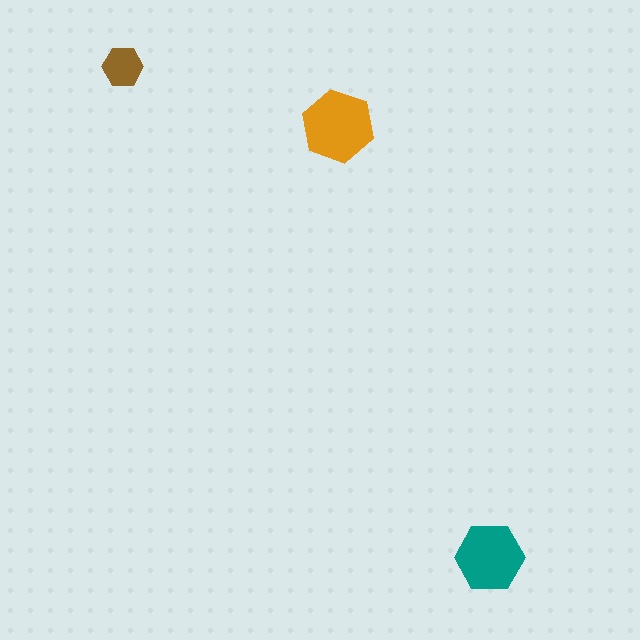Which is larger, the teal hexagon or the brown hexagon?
The teal one.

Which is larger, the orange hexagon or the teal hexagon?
The orange one.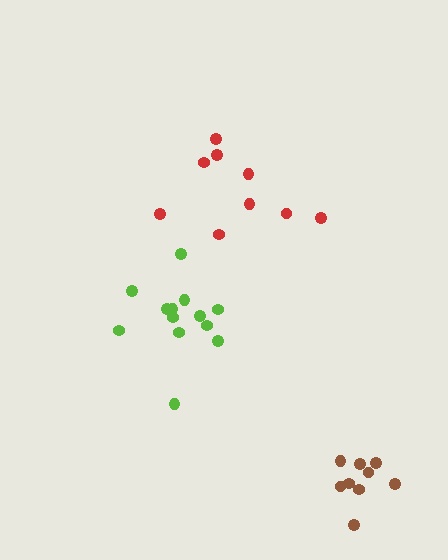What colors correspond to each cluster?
The clusters are colored: red, lime, brown.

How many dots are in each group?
Group 1: 9 dots, Group 2: 13 dots, Group 3: 9 dots (31 total).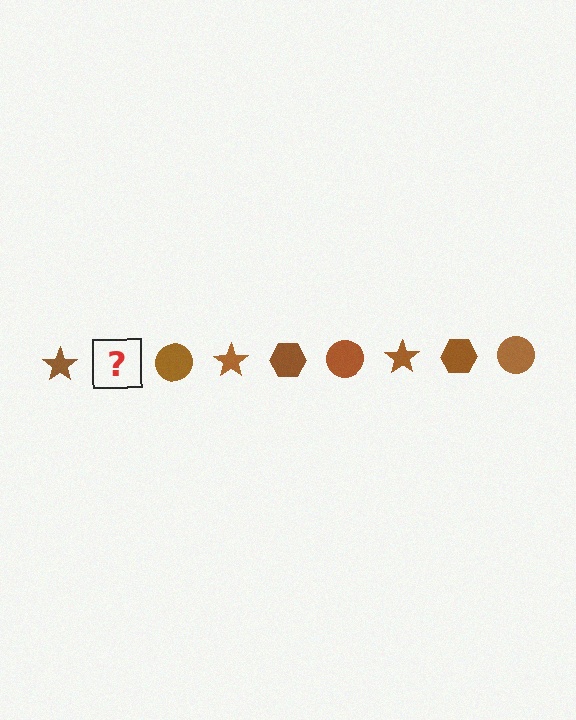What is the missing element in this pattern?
The missing element is a brown hexagon.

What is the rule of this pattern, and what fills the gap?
The rule is that the pattern cycles through star, hexagon, circle shapes in brown. The gap should be filled with a brown hexagon.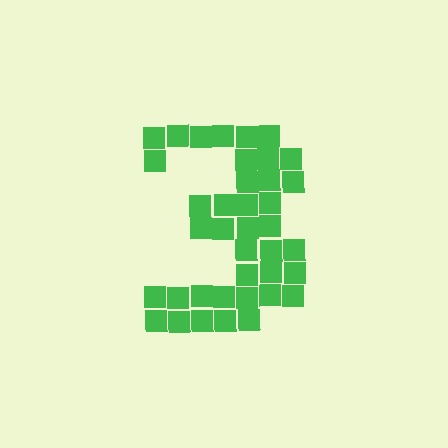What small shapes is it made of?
It is made of small squares.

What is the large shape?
The large shape is the digit 3.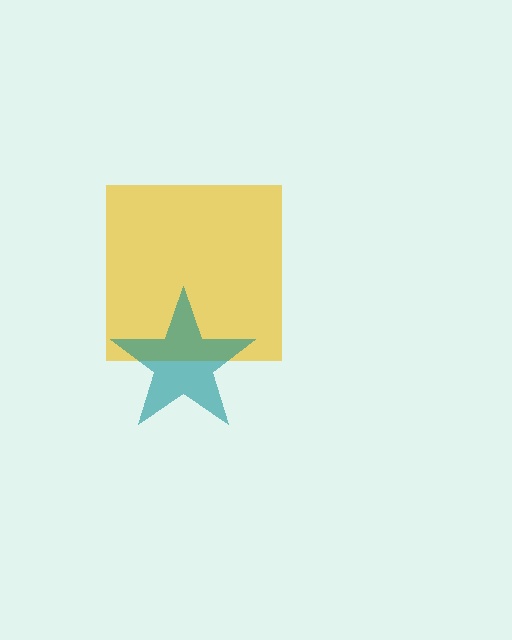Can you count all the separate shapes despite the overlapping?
Yes, there are 2 separate shapes.